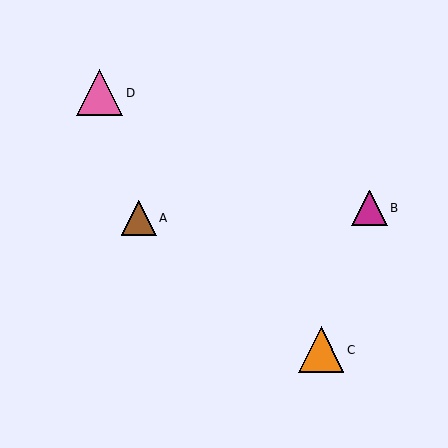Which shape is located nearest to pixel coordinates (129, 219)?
The brown triangle (labeled A) at (139, 218) is nearest to that location.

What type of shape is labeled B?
Shape B is a magenta triangle.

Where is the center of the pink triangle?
The center of the pink triangle is at (100, 93).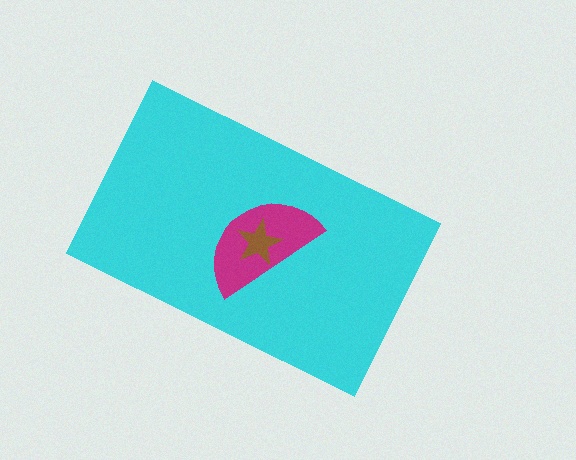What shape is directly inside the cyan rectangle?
The magenta semicircle.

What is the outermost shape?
The cyan rectangle.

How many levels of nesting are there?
3.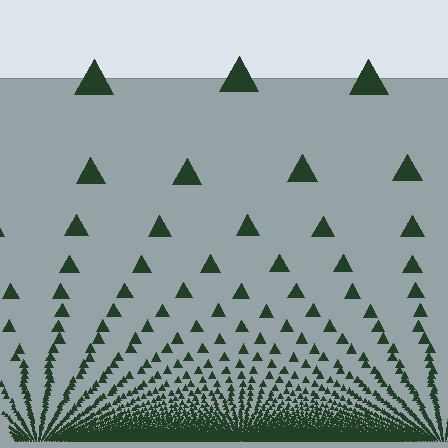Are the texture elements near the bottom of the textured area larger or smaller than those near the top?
Smaller. The gradient is inverted — elements near the bottom are smaller and denser.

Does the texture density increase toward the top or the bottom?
Density increases toward the bottom.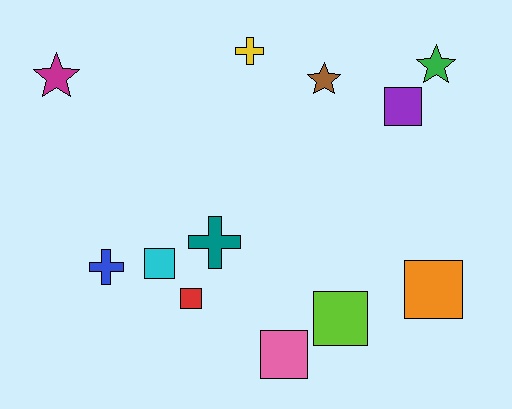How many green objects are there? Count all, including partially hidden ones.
There is 1 green object.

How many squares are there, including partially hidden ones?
There are 6 squares.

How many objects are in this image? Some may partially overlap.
There are 12 objects.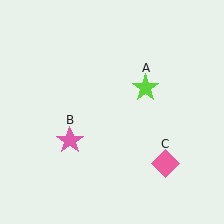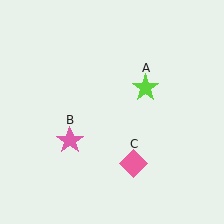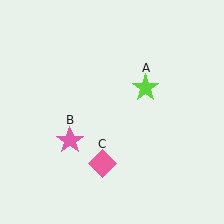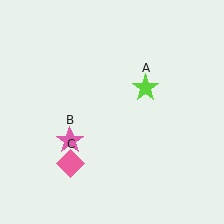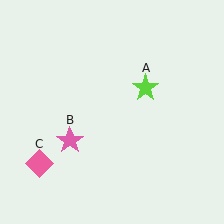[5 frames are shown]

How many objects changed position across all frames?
1 object changed position: pink diamond (object C).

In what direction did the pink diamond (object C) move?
The pink diamond (object C) moved left.